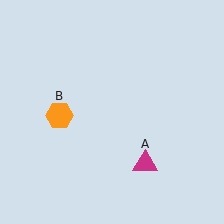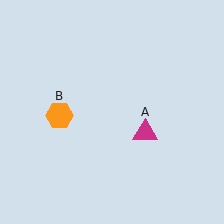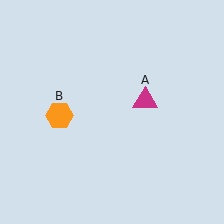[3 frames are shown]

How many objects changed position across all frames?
1 object changed position: magenta triangle (object A).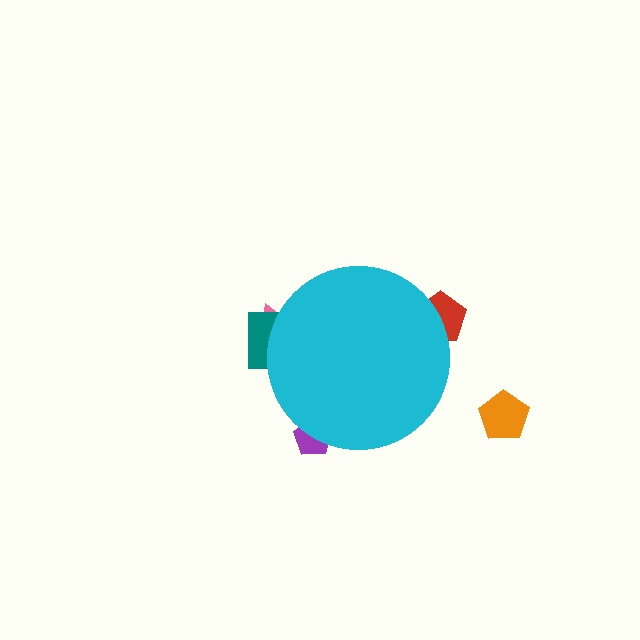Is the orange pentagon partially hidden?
No, the orange pentagon is fully visible.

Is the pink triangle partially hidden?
Yes, the pink triangle is partially hidden behind the cyan circle.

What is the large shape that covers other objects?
A cyan circle.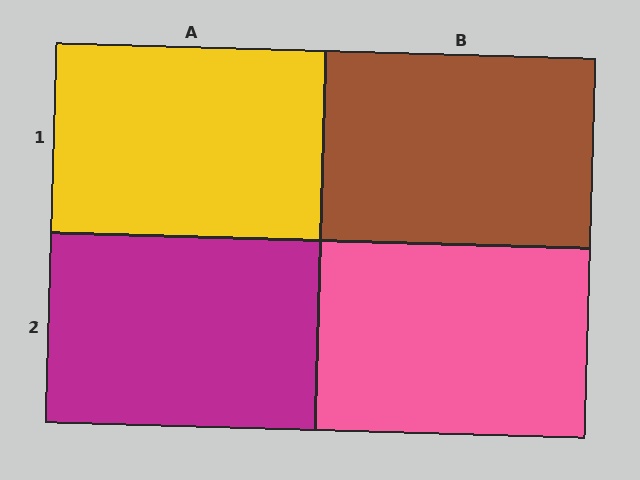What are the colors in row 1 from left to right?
Yellow, brown.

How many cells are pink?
1 cell is pink.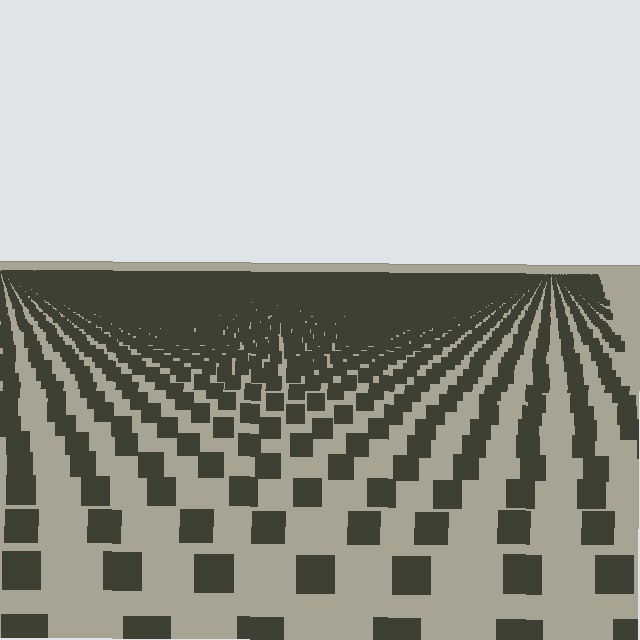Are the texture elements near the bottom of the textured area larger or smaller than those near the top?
Larger. Near the bottom, elements are closer to the viewer and appear at a bigger on-screen size.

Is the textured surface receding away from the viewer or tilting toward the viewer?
The surface is receding away from the viewer. Texture elements get smaller and denser toward the top.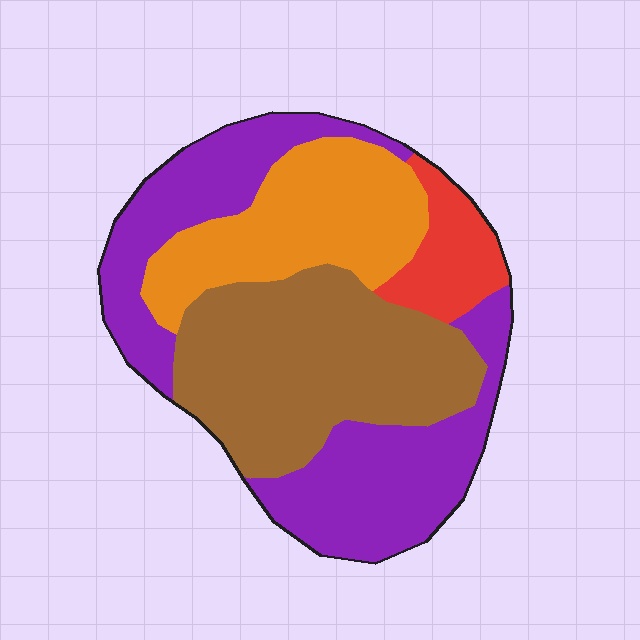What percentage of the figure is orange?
Orange covers around 20% of the figure.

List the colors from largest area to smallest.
From largest to smallest: purple, brown, orange, red.